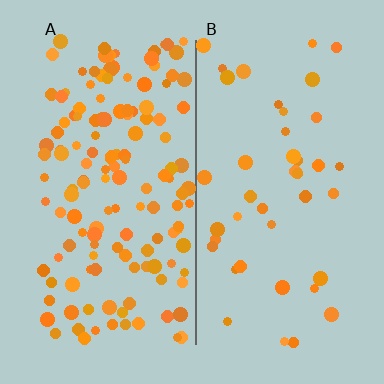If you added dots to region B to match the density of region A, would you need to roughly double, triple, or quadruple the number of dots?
Approximately triple.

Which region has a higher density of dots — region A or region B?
A (the left).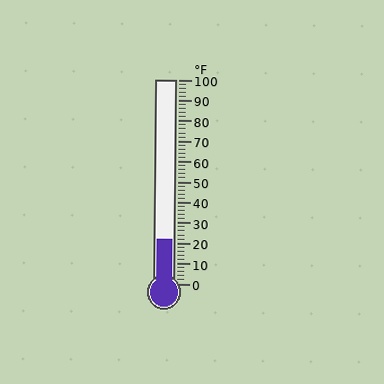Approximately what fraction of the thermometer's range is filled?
The thermometer is filled to approximately 20% of its range.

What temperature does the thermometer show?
The thermometer shows approximately 22°F.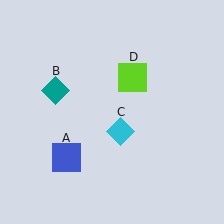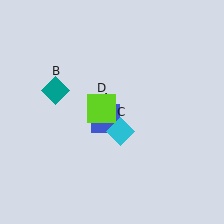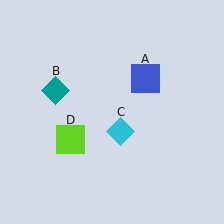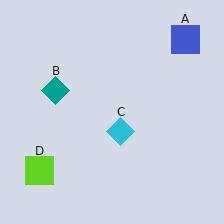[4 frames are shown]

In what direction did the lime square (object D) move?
The lime square (object D) moved down and to the left.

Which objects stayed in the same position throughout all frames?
Teal diamond (object B) and cyan diamond (object C) remained stationary.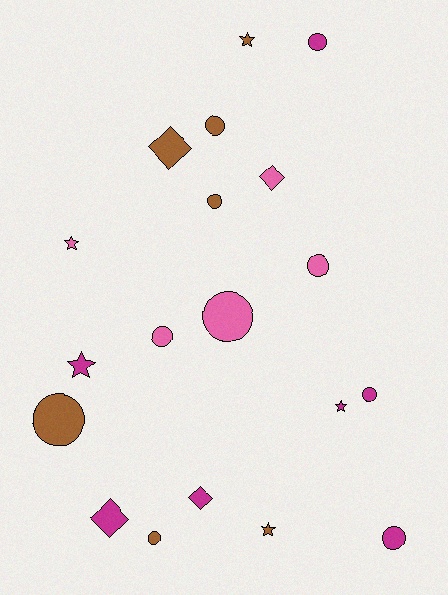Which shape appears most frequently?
Circle, with 10 objects.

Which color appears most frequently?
Magenta, with 7 objects.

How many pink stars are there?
There is 1 pink star.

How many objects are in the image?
There are 19 objects.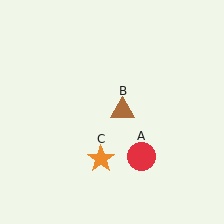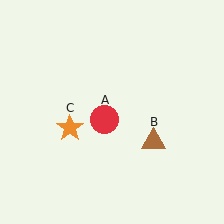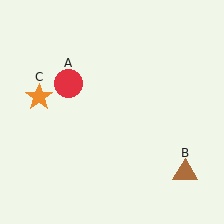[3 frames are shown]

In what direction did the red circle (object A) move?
The red circle (object A) moved up and to the left.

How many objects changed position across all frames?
3 objects changed position: red circle (object A), brown triangle (object B), orange star (object C).